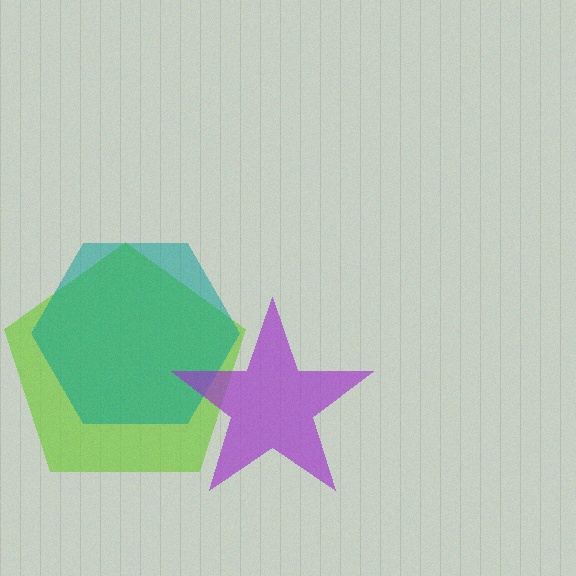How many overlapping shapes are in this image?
There are 3 overlapping shapes in the image.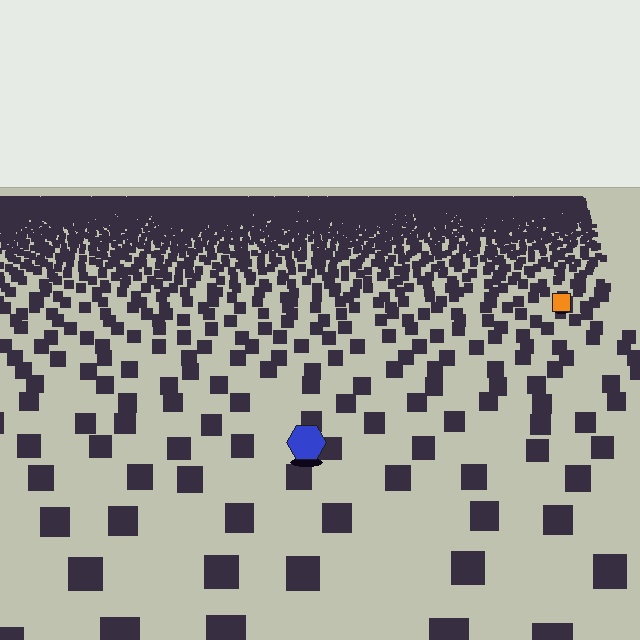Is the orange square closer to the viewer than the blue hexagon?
No. The blue hexagon is closer — you can tell from the texture gradient: the ground texture is coarser near it.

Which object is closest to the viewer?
The blue hexagon is closest. The texture marks near it are larger and more spread out.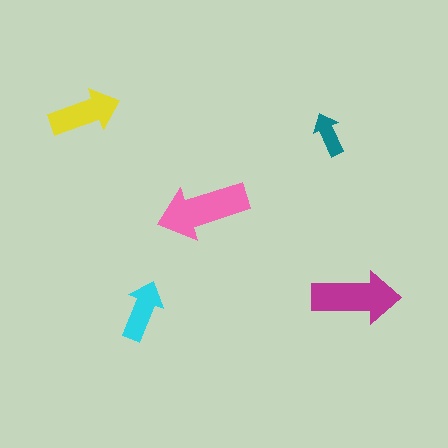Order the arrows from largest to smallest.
the pink one, the magenta one, the yellow one, the cyan one, the teal one.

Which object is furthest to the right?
The magenta arrow is rightmost.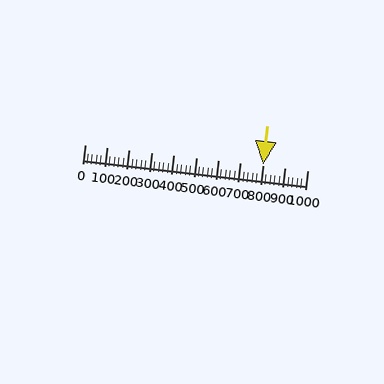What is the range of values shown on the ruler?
The ruler shows values from 0 to 1000.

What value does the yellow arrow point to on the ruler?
The yellow arrow points to approximately 800.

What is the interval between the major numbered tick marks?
The major tick marks are spaced 100 units apart.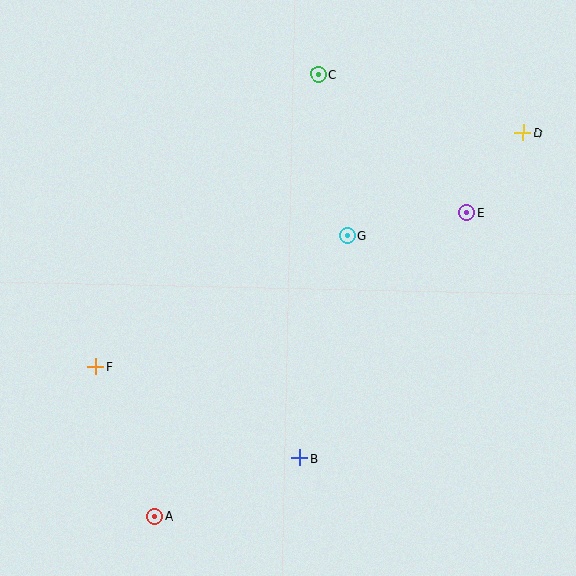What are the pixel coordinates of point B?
Point B is at (300, 458).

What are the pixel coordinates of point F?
Point F is at (96, 366).